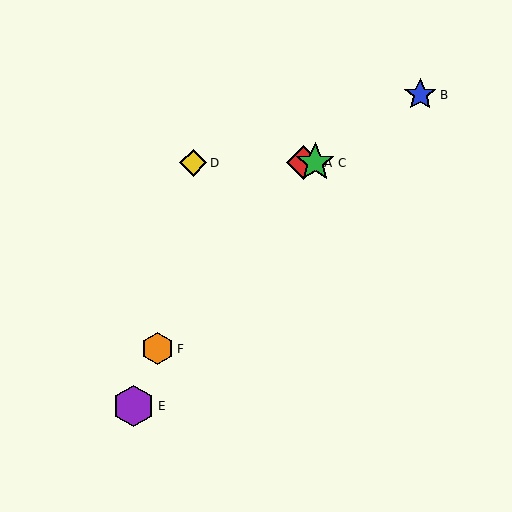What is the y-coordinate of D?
Object D is at y≈163.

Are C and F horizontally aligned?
No, C is at y≈163 and F is at y≈349.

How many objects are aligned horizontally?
3 objects (A, C, D) are aligned horizontally.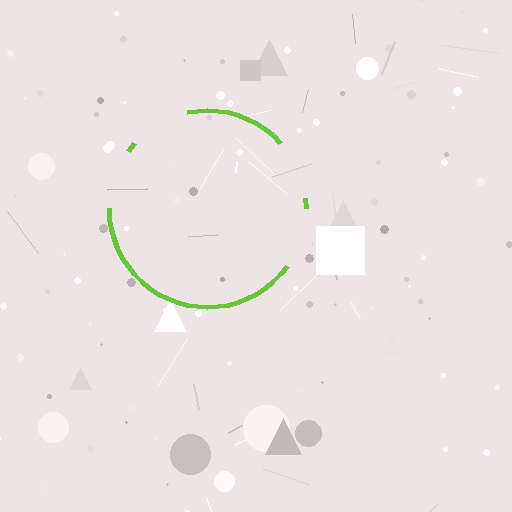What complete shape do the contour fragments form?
The contour fragments form a circle.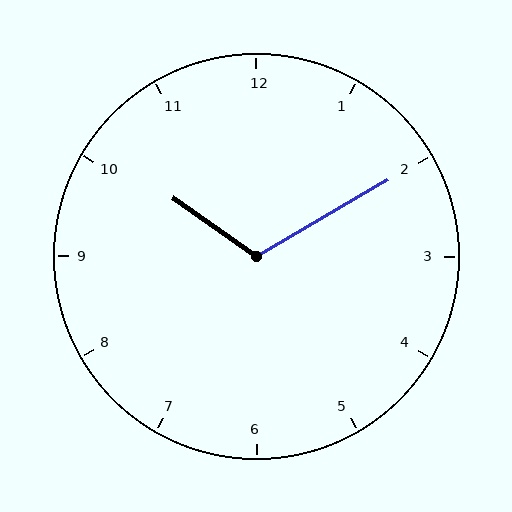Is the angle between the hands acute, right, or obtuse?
It is obtuse.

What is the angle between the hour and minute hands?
Approximately 115 degrees.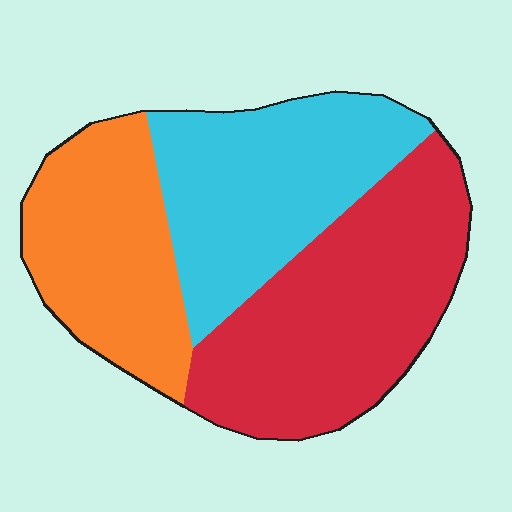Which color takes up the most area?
Red, at roughly 40%.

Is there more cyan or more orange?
Cyan.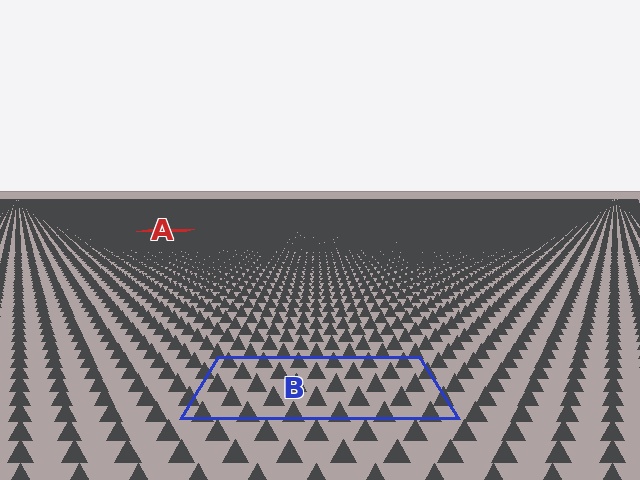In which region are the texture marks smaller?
The texture marks are smaller in region A, because it is farther away.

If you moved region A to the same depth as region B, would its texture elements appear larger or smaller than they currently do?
They would appear larger. At a closer depth, the same texture elements are projected at a bigger on-screen size.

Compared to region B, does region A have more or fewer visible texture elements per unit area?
Region A has more texture elements per unit area — they are packed more densely because it is farther away.